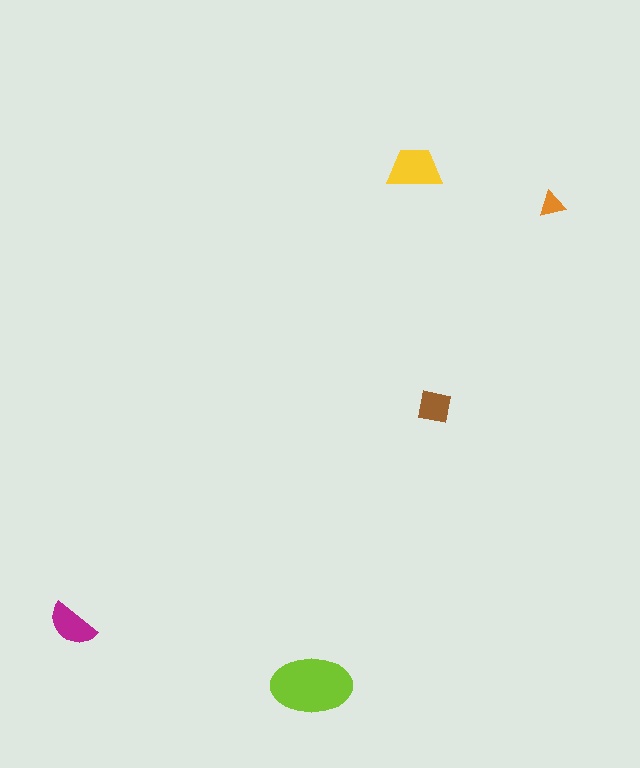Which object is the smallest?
The orange triangle.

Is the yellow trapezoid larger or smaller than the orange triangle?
Larger.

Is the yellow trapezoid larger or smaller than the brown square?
Larger.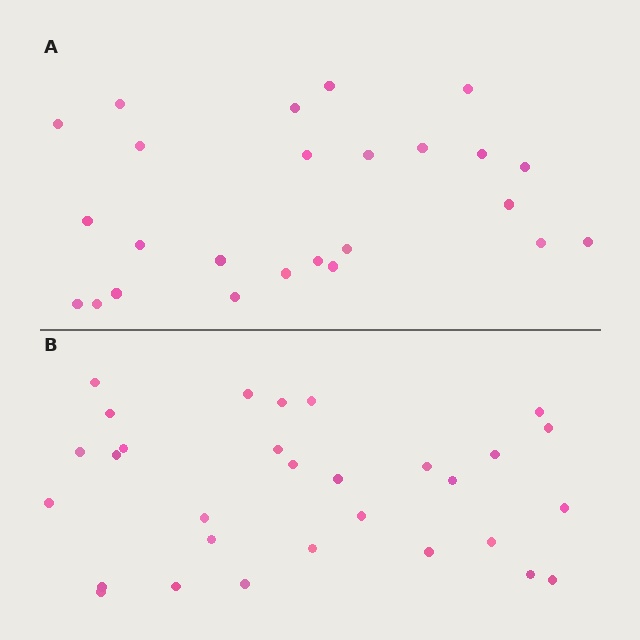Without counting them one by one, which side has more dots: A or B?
Region B (the bottom region) has more dots.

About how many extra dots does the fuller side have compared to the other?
Region B has about 5 more dots than region A.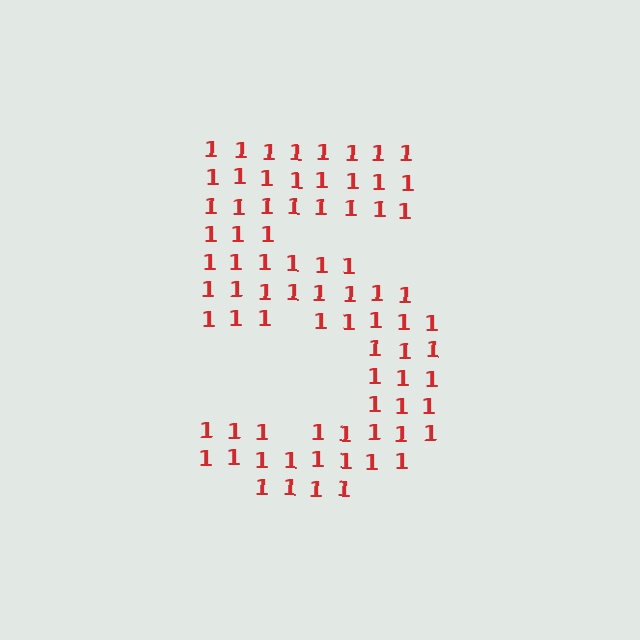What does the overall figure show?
The overall figure shows the digit 5.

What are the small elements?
The small elements are digit 1's.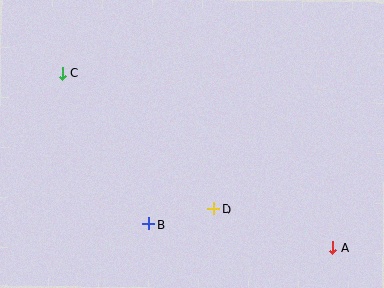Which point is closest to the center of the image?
Point D at (214, 209) is closest to the center.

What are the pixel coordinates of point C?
Point C is at (62, 74).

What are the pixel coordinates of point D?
Point D is at (214, 209).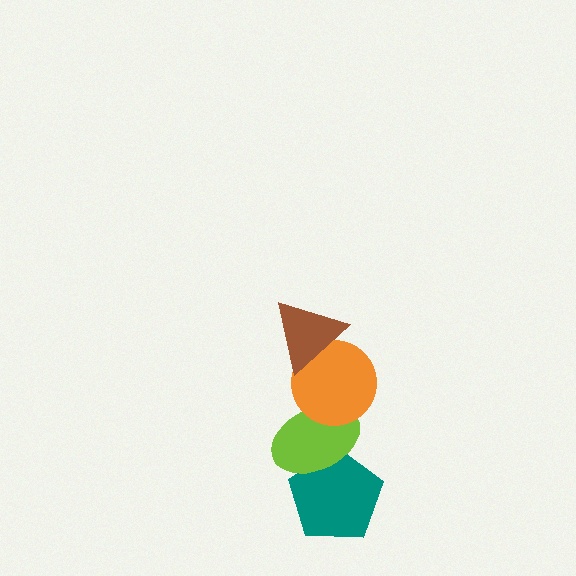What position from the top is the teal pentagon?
The teal pentagon is 4th from the top.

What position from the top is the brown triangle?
The brown triangle is 1st from the top.